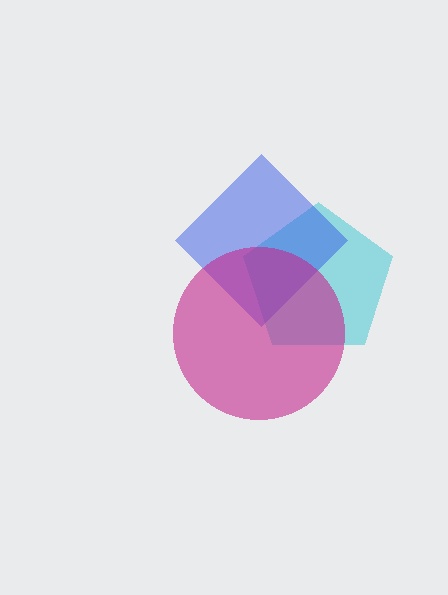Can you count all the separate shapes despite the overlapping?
Yes, there are 3 separate shapes.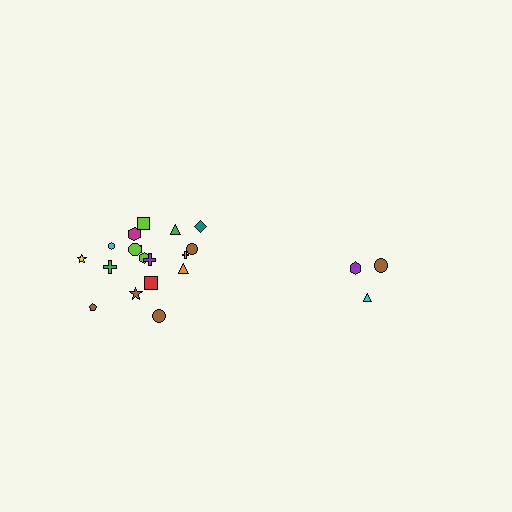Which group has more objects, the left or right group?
The left group.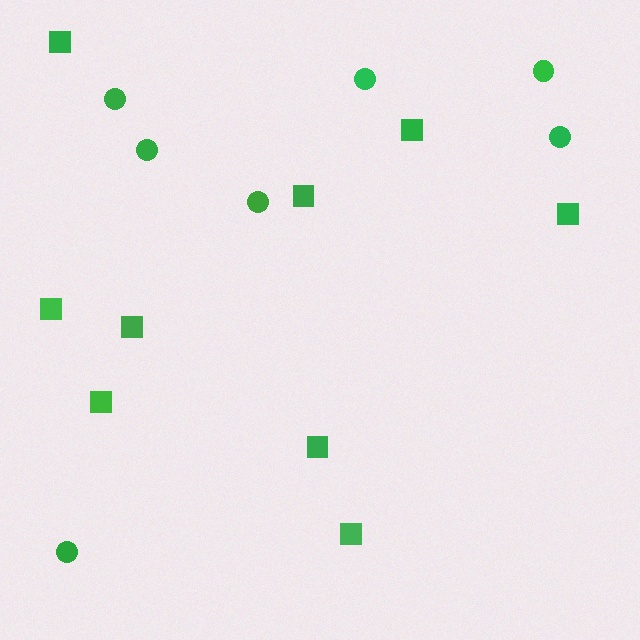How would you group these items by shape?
There are 2 groups: one group of squares (9) and one group of circles (7).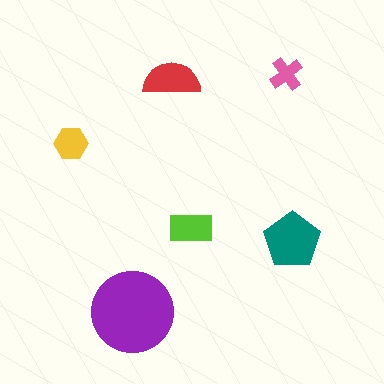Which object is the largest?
The purple circle.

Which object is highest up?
The pink cross is topmost.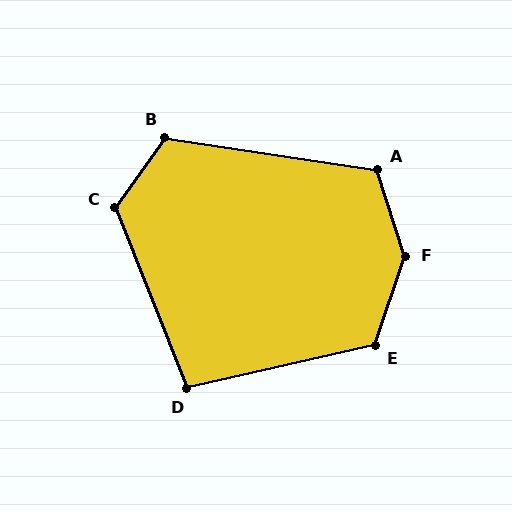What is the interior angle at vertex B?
Approximately 117 degrees (obtuse).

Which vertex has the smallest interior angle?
D, at approximately 99 degrees.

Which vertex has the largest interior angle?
F, at approximately 144 degrees.